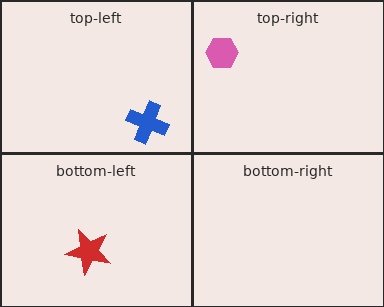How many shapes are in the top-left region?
1.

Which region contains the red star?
The bottom-left region.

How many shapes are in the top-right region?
1.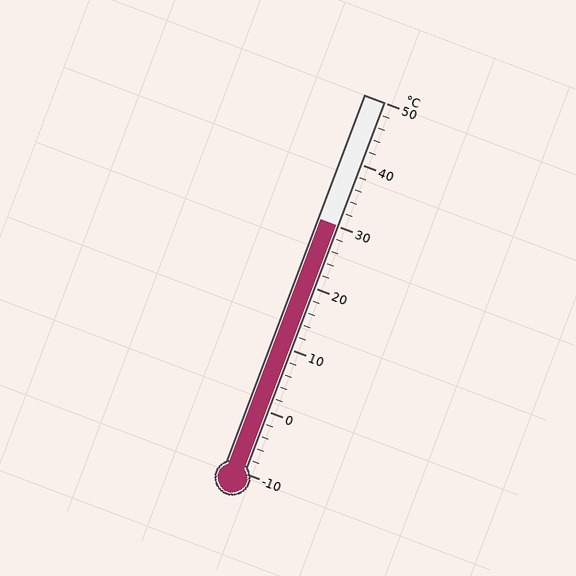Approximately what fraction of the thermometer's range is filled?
The thermometer is filled to approximately 65% of its range.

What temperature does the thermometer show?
The thermometer shows approximately 30°C.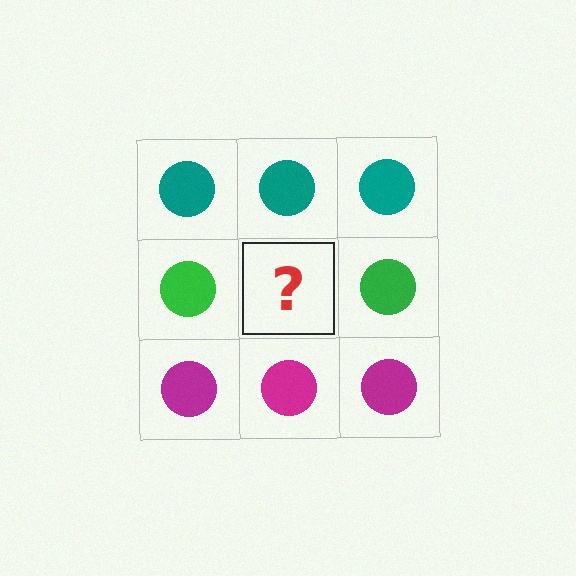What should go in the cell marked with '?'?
The missing cell should contain a green circle.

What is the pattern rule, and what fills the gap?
The rule is that each row has a consistent color. The gap should be filled with a green circle.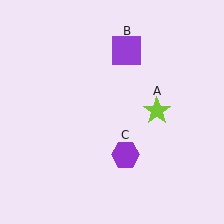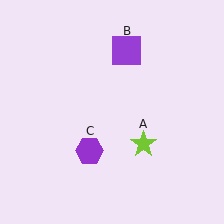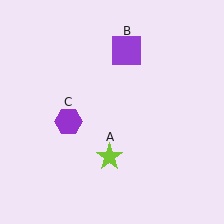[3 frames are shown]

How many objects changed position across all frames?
2 objects changed position: lime star (object A), purple hexagon (object C).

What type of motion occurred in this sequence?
The lime star (object A), purple hexagon (object C) rotated clockwise around the center of the scene.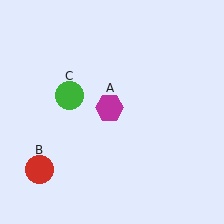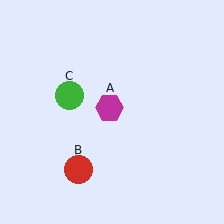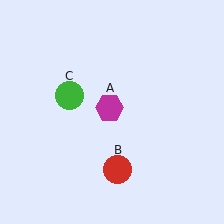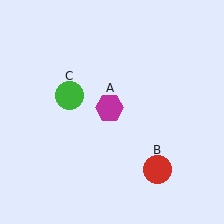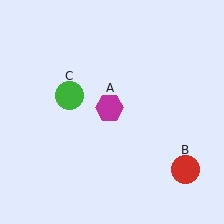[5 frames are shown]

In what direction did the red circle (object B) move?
The red circle (object B) moved right.